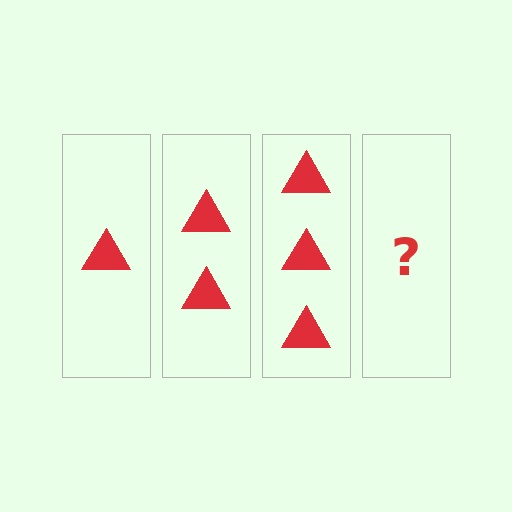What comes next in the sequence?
The next element should be 4 triangles.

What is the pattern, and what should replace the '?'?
The pattern is that each step adds one more triangle. The '?' should be 4 triangles.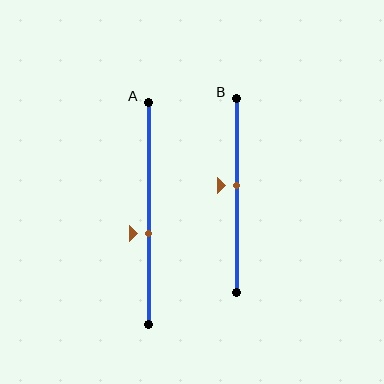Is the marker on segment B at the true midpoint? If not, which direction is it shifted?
No, the marker on segment B is shifted upward by about 5% of the segment length.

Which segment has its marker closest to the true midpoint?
Segment B has its marker closest to the true midpoint.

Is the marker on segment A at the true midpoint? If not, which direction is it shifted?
No, the marker on segment A is shifted downward by about 9% of the segment length.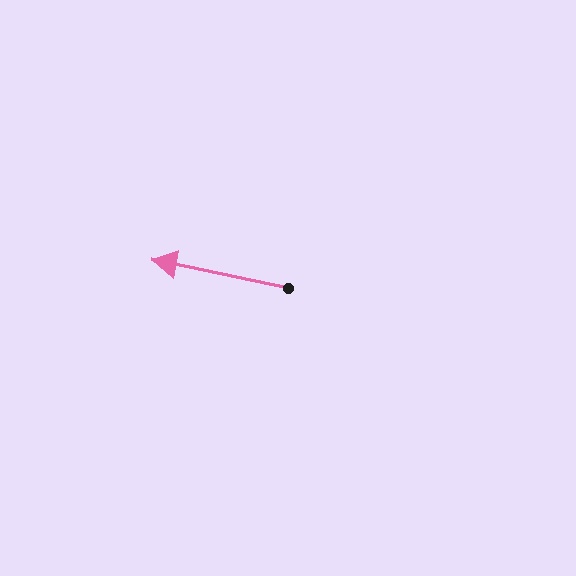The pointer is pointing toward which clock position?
Roughly 9 o'clock.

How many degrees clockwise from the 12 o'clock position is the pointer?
Approximately 282 degrees.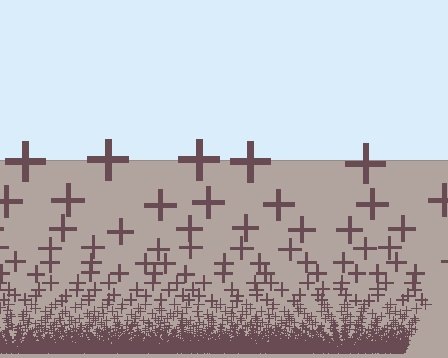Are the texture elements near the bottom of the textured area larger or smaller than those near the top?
Smaller. The gradient is inverted — elements near the bottom are smaller and denser.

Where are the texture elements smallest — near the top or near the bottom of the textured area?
Near the bottom.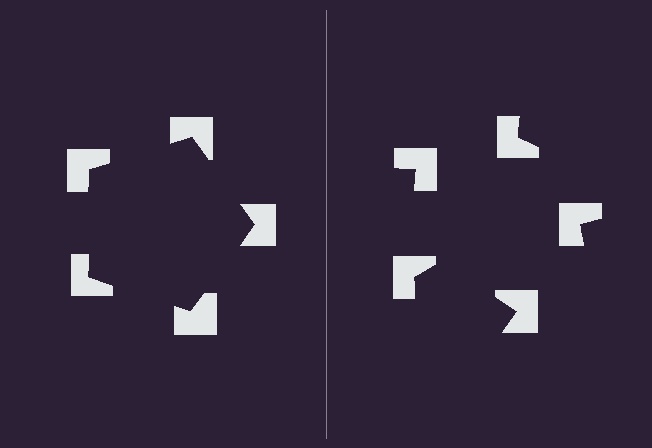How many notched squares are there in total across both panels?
10 — 5 on each side.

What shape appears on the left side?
An illusory pentagon.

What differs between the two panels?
The notched squares are positioned identically on both sides; only the wedge orientations differ. On the left they align to a pentagon; on the right they are misaligned.